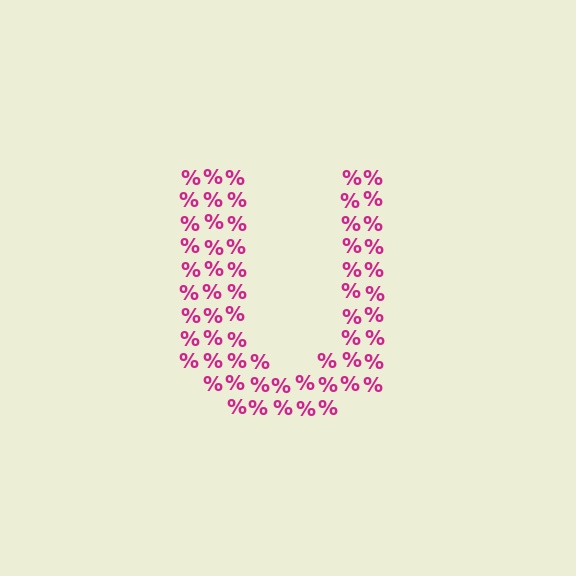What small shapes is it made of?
It is made of small percent signs.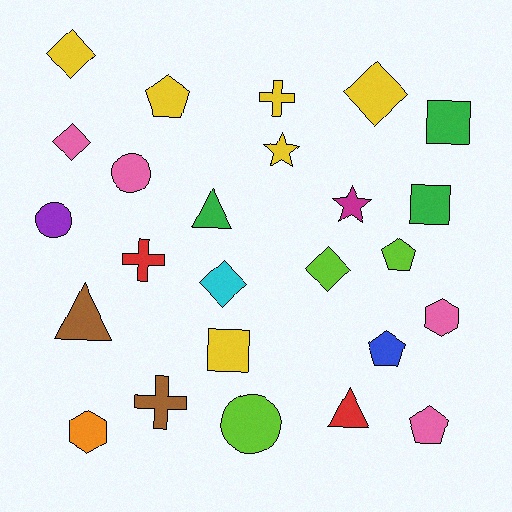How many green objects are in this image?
There are 3 green objects.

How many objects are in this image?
There are 25 objects.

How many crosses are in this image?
There are 3 crosses.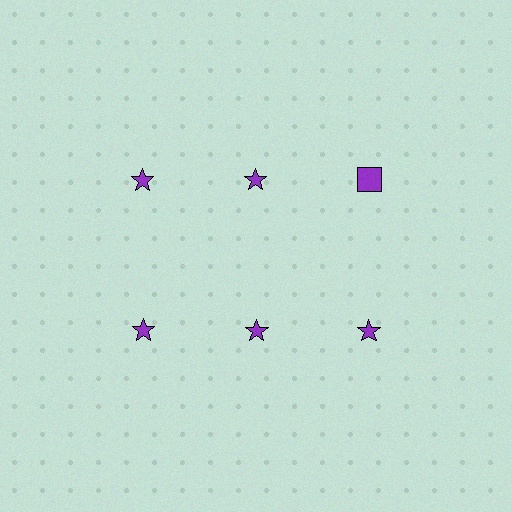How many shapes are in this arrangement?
There are 6 shapes arranged in a grid pattern.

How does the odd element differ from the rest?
It has a different shape: square instead of star.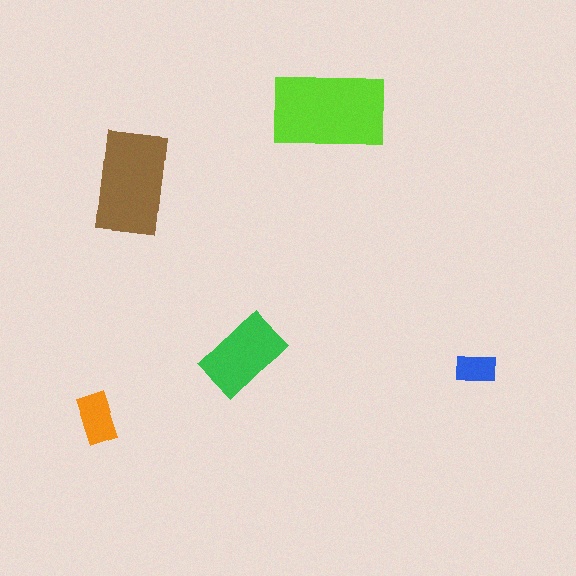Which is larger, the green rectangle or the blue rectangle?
The green one.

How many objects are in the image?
There are 5 objects in the image.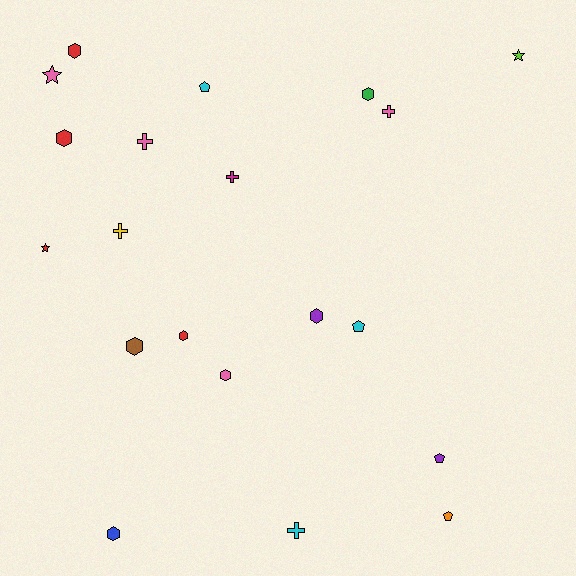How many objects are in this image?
There are 20 objects.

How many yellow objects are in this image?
There is 1 yellow object.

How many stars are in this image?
There are 3 stars.